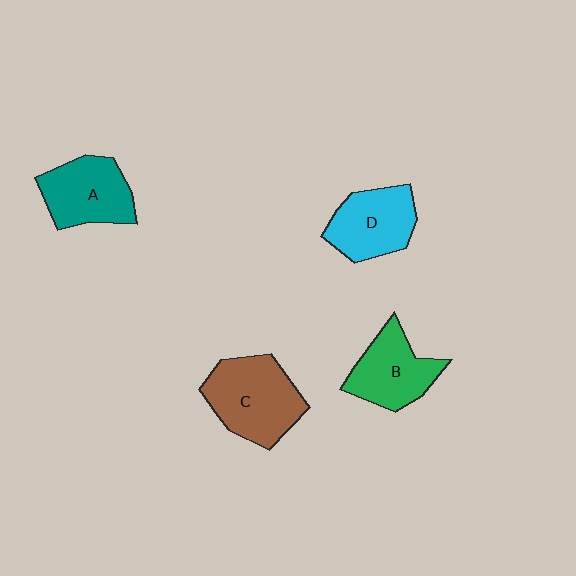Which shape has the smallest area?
Shape B (green).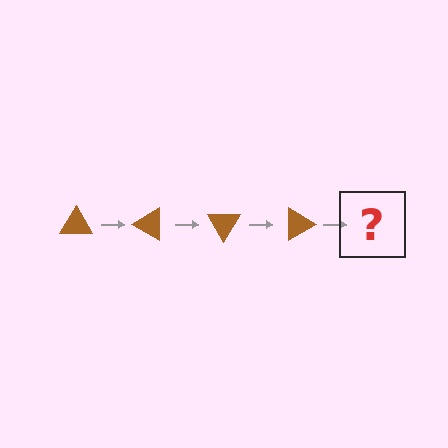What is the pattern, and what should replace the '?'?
The pattern is that the triangle rotates 30 degrees each step. The '?' should be a brown triangle rotated 120 degrees.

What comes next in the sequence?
The next element should be a brown triangle rotated 120 degrees.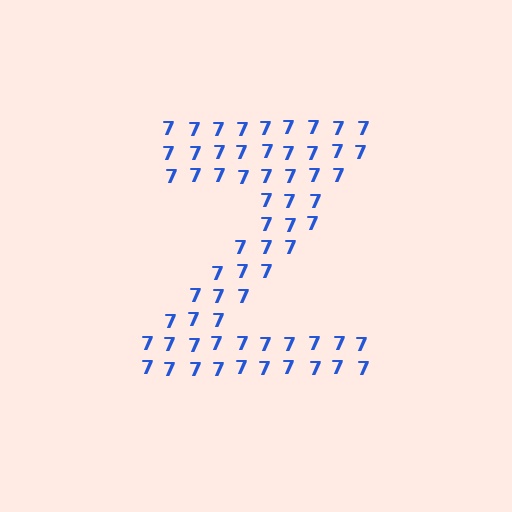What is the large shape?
The large shape is the letter Z.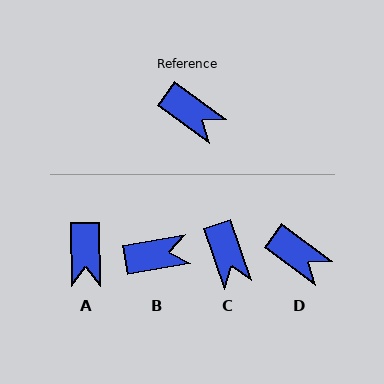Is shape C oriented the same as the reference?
No, it is off by about 34 degrees.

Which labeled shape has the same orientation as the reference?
D.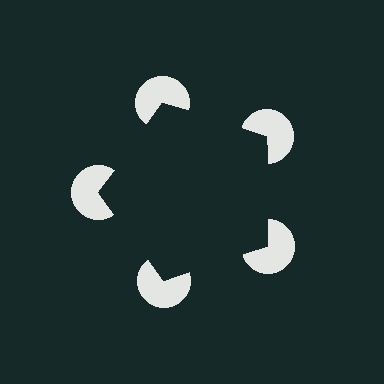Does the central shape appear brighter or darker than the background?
It typically appears slightly darker than the background, even though no actual brightness change is drawn.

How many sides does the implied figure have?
5 sides.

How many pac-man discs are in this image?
There are 5 — one at each vertex of the illusory pentagon.